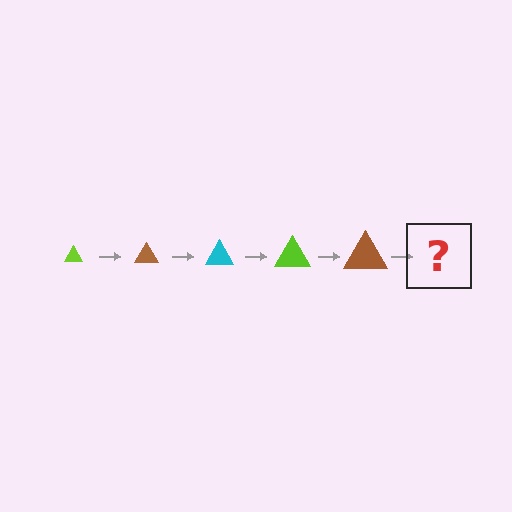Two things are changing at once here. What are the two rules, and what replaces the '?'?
The two rules are that the triangle grows larger each step and the color cycles through lime, brown, and cyan. The '?' should be a cyan triangle, larger than the previous one.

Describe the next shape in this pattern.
It should be a cyan triangle, larger than the previous one.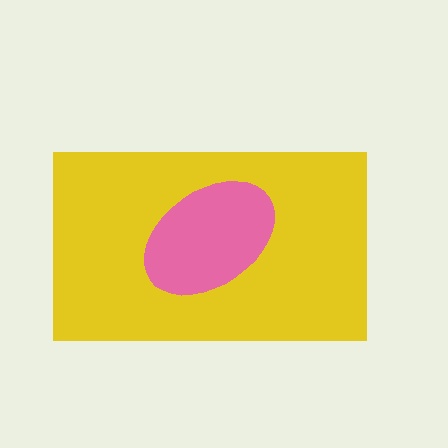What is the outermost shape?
The yellow rectangle.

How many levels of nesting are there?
2.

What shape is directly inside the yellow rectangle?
The pink ellipse.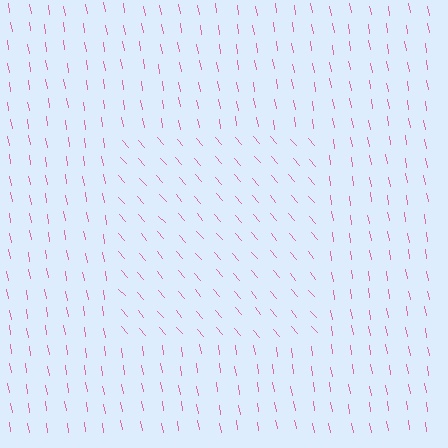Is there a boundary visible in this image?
Yes, there is a texture boundary formed by a change in line orientation.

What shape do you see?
I see a rectangle.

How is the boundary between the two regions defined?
The boundary is defined purely by a change in line orientation (approximately 32 degrees difference). All lines are the same color and thickness.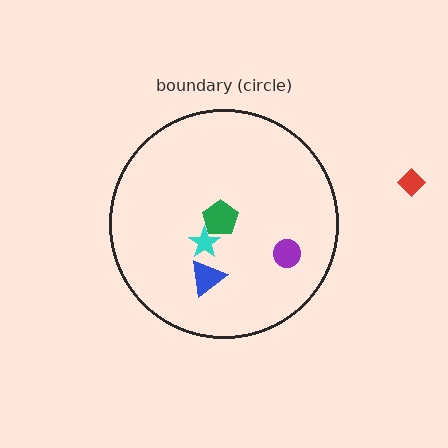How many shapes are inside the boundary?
4 inside, 1 outside.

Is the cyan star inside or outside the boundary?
Inside.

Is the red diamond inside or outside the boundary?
Outside.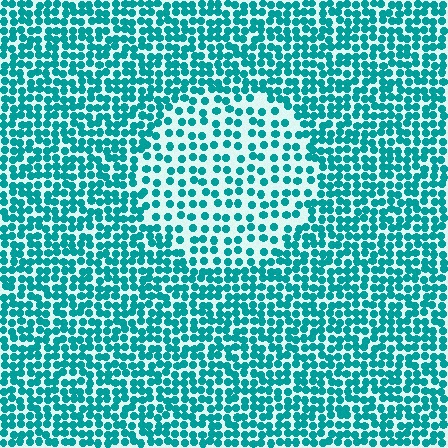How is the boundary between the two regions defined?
The boundary is defined by a change in element density (approximately 1.8x ratio). All elements are the same color, size, and shape.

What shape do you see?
I see a circle.